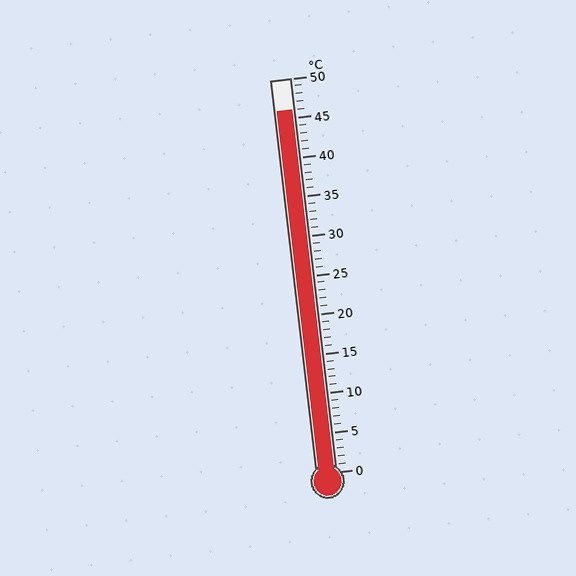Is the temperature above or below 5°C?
The temperature is above 5°C.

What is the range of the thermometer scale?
The thermometer scale ranges from 0°C to 50°C.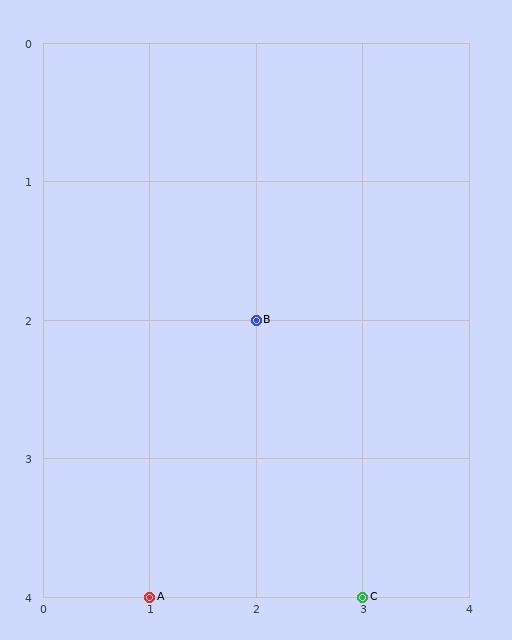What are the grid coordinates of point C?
Point C is at grid coordinates (3, 4).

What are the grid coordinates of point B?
Point B is at grid coordinates (2, 2).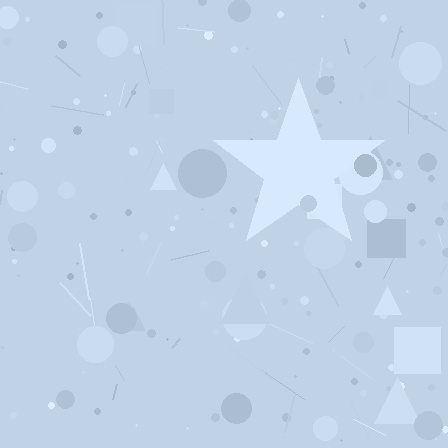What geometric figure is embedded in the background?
A star is embedded in the background.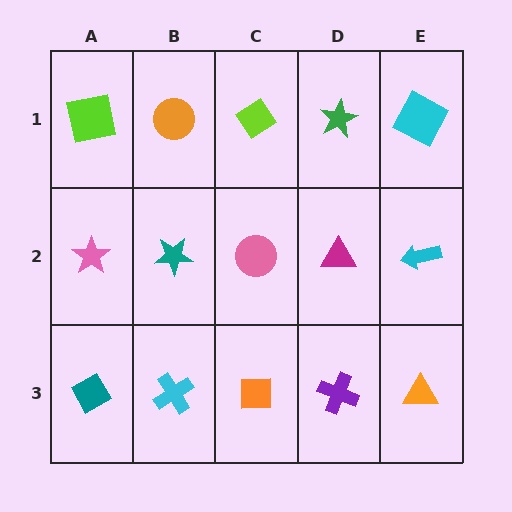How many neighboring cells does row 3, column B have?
3.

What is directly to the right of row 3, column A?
A cyan cross.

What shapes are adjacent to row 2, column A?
A lime square (row 1, column A), a teal diamond (row 3, column A), a teal star (row 2, column B).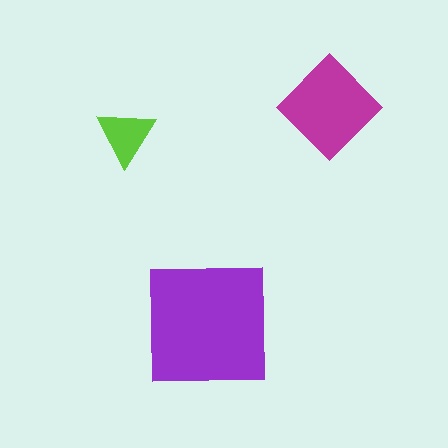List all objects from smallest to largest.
The lime triangle, the magenta diamond, the purple square.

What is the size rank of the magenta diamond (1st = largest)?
2nd.